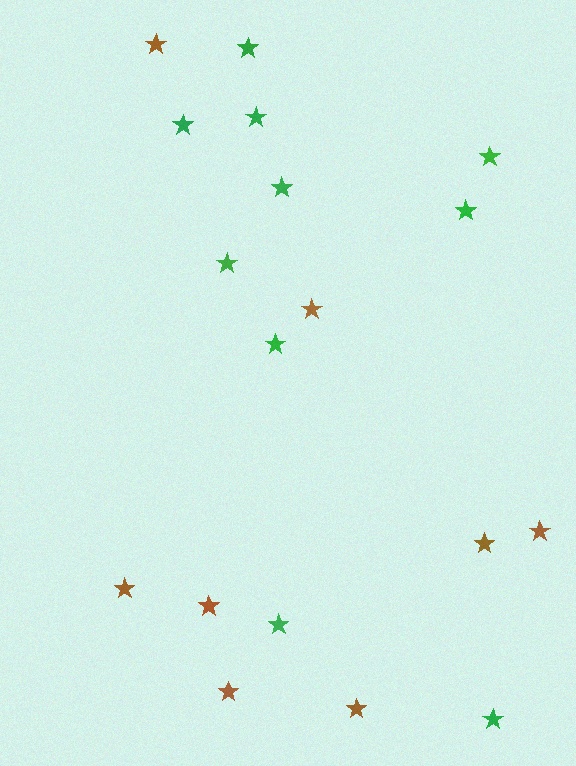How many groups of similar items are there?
There are 2 groups: one group of brown stars (8) and one group of green stars (10).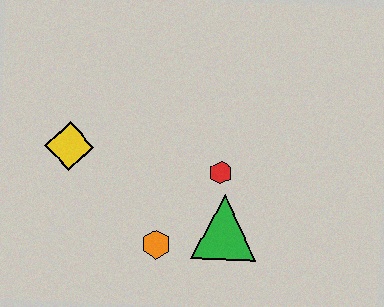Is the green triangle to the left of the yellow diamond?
No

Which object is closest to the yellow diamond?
The orange hexagon is closest to the yellow diamond.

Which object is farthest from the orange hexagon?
The yellow diamond is farthest from the orange hexagon.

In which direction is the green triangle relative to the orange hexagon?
The green triangle is to the right of the orange hexagon.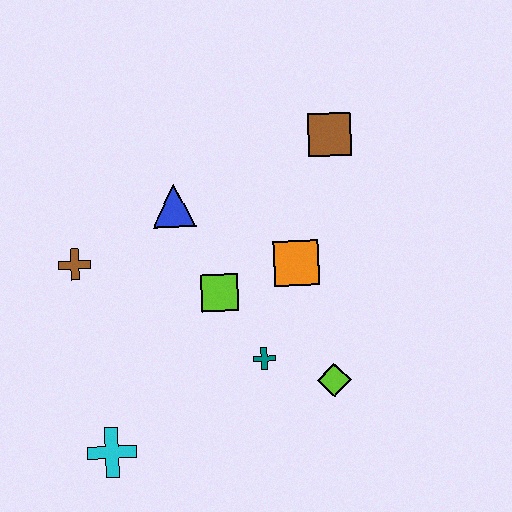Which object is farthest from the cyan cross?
The brown square is farthest from the cyan cross.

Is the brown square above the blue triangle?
Yes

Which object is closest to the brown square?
The orange square is closest to the brown square.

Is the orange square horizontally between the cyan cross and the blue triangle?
No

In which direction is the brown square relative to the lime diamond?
The brown square is above the lime diamond.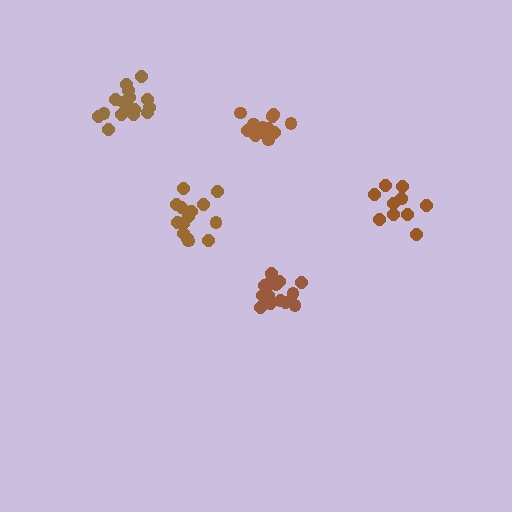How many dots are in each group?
Group 1: 15 dots, Group 2: 14 dots, Group 3: 12 dots, Group 4: 14 dots, Group 5: 16 dots (71 total).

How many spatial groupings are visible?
There are 5 spatial groupings.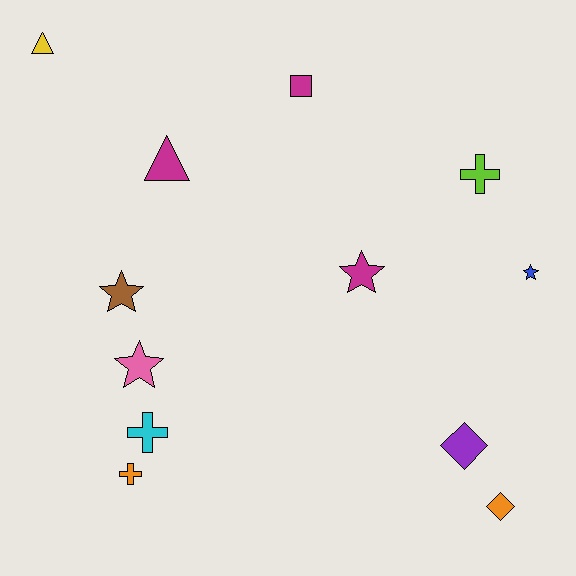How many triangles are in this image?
There are 2 triangles.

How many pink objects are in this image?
There is 1 pink object.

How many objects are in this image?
There are 12 objects.